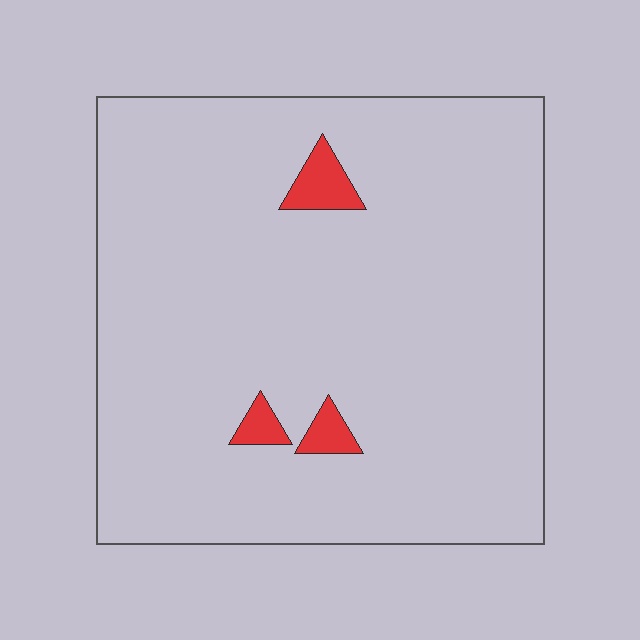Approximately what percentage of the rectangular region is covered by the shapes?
Approximately 5%.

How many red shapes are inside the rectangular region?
3.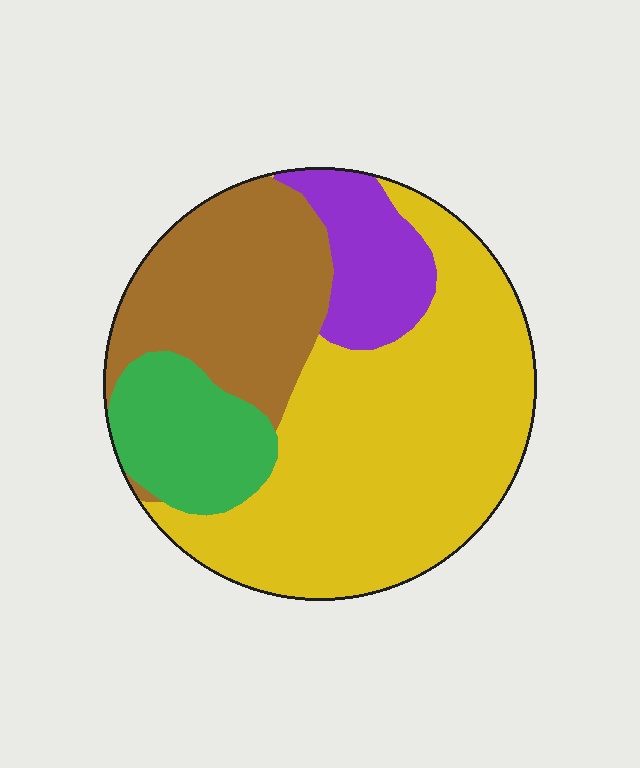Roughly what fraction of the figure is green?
Green covers around 15% of the figure.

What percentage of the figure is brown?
Brown covers about 25% of the figure.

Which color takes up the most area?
Yellow, at roughly 50%.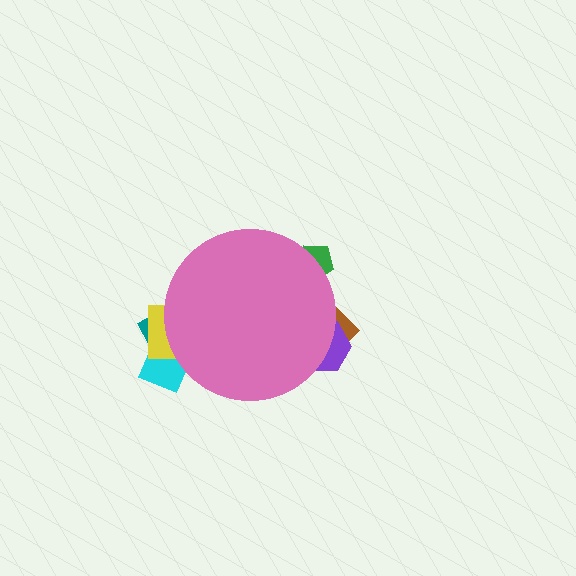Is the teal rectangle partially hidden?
Yes, the teal rectangle is partially hidden behind the pink circle.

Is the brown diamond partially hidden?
Yes, the brown diamond is partially hidden behind the pink circle.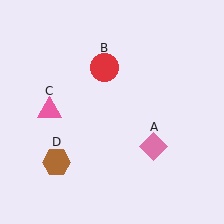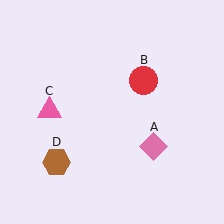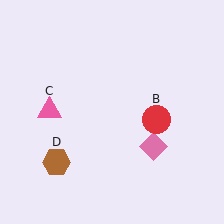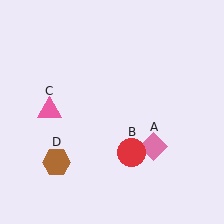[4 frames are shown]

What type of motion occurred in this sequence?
The red circle (object B) rotated clockwise around the center of the scene.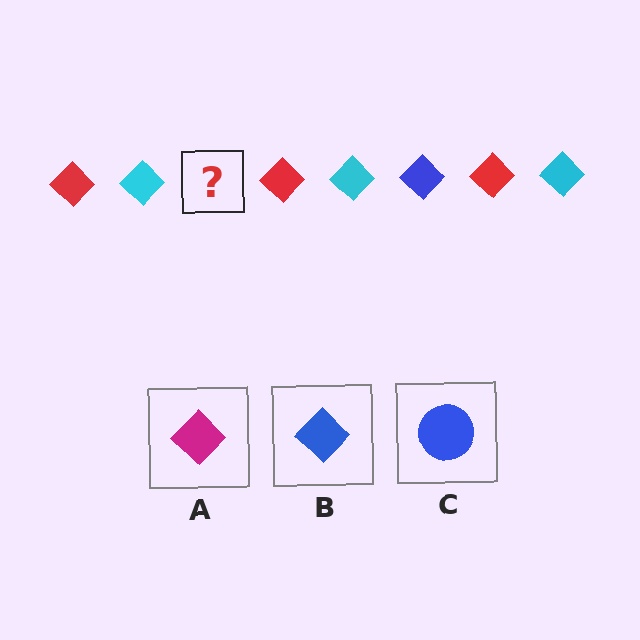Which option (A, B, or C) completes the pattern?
B.